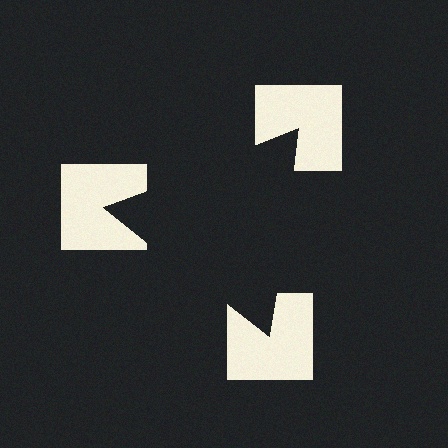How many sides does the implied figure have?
3 sides.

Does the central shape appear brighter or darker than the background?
It typically appears slightly darker than the background, even though no actual brightness change is drawn.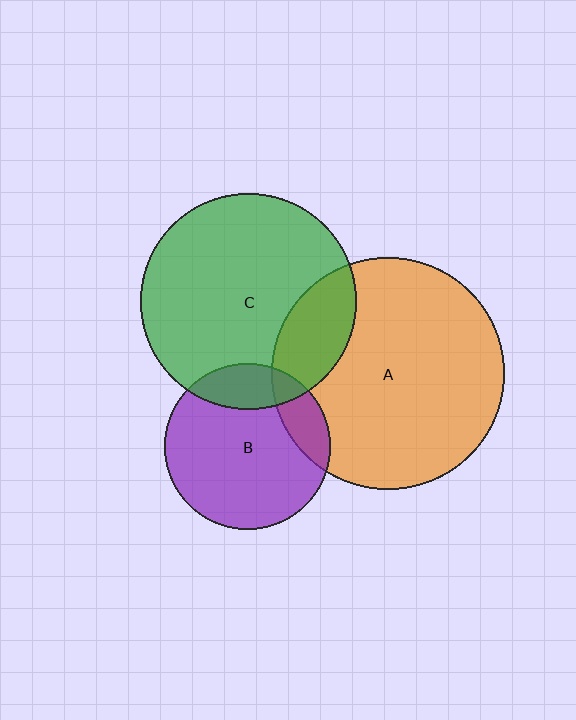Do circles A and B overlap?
Yes.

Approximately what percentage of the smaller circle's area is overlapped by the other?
Approximately 15%.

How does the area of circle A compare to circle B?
Approximately 2.0 times.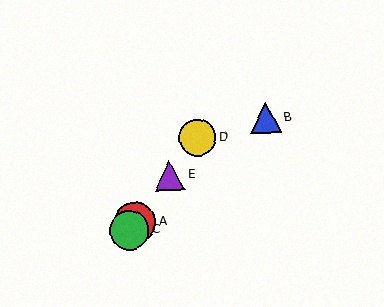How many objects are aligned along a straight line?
4 objects (A, C, D, E) are aligned along a straight line.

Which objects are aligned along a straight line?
Objects A, C, D, E are aligned along a straight line.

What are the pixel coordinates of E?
Object E is at (170, 175).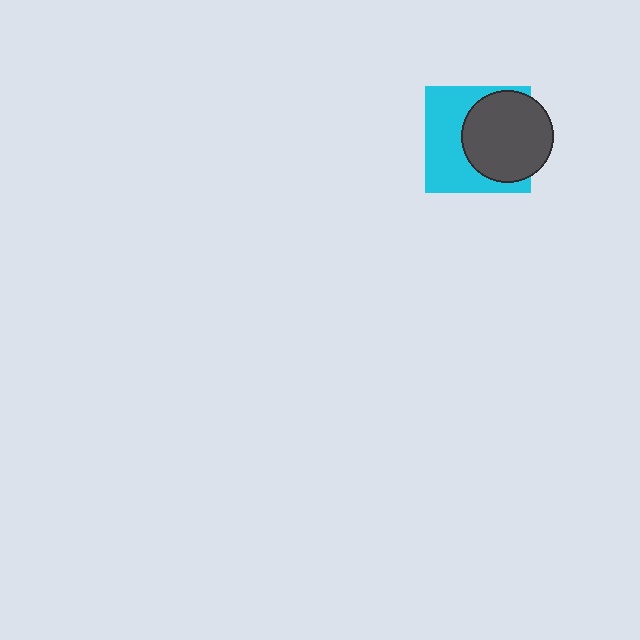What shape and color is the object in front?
The object in front is a dark gray circle.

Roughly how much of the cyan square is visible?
About half of it is visible (roughly 52%).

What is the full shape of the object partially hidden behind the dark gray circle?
The partially hidden object is a cyan square.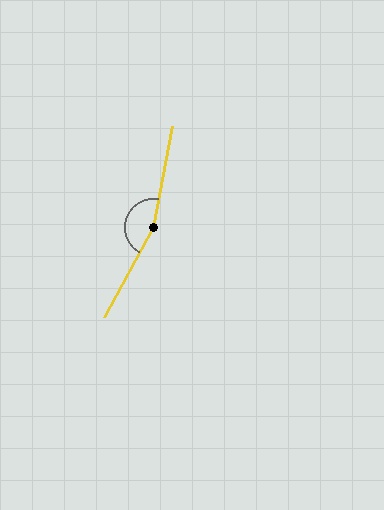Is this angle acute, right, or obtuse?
It is obtuse.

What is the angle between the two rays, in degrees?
Approximately 163 degrees.